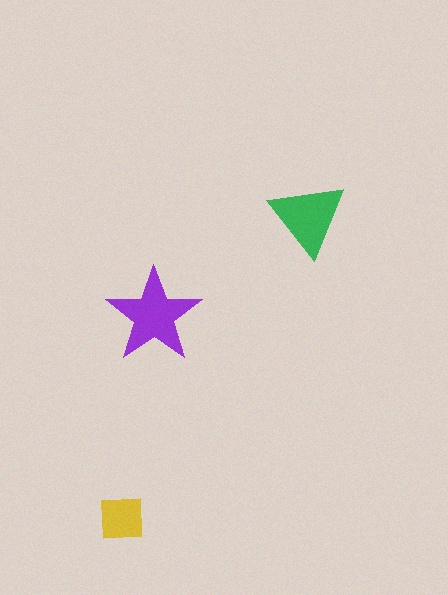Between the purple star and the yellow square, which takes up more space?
The purple star.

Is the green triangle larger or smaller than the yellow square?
Larger.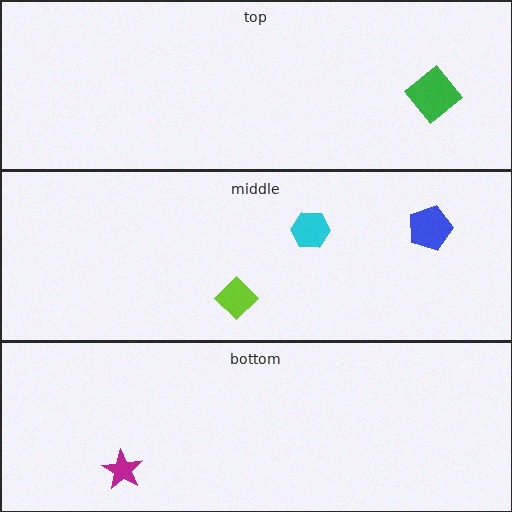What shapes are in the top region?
The green diamond.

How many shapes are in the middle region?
3.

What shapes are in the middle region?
The lime diamond, the blue pentagon, the cyan hexagon.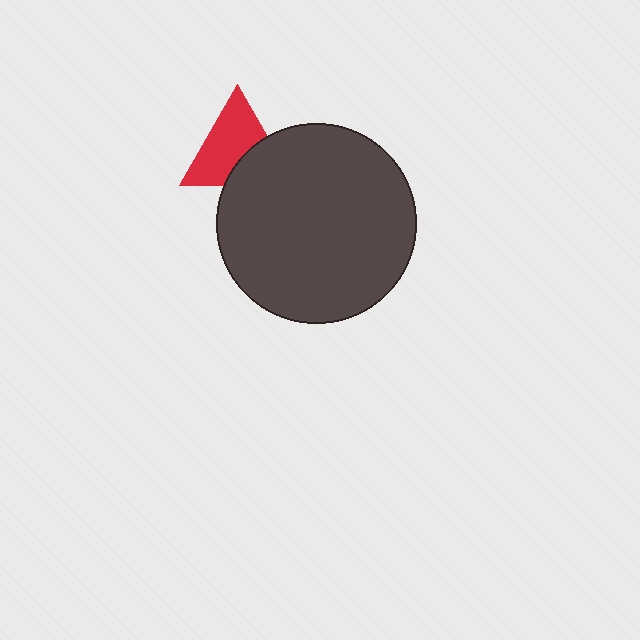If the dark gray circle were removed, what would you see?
You would see the complete red triangle.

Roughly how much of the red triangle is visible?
Most of it is visible (roughly 66%).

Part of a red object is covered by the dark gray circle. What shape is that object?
It is a triangle.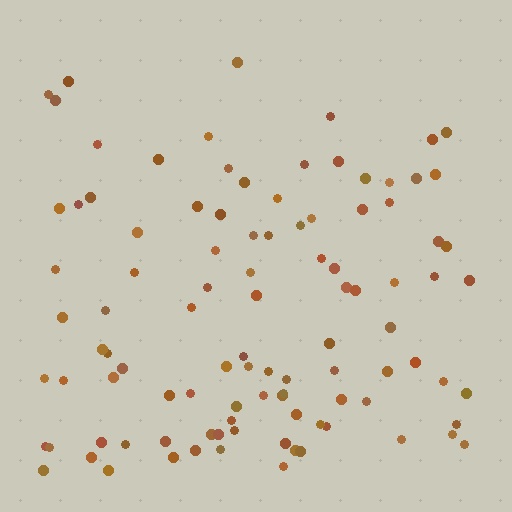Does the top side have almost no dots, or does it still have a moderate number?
Still a moderate number, just noticeably fewer than the bottom.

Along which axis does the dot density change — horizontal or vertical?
Vertical.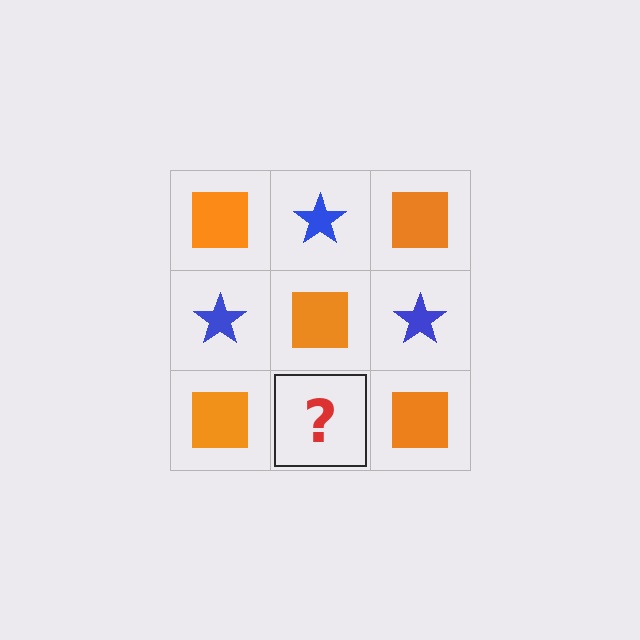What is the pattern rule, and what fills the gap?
The rule is that it alternates orange square and blue star in a checkerboard pattern. The gap should be filled with a blue star.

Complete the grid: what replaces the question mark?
The question mark should be replaced with a blue star.